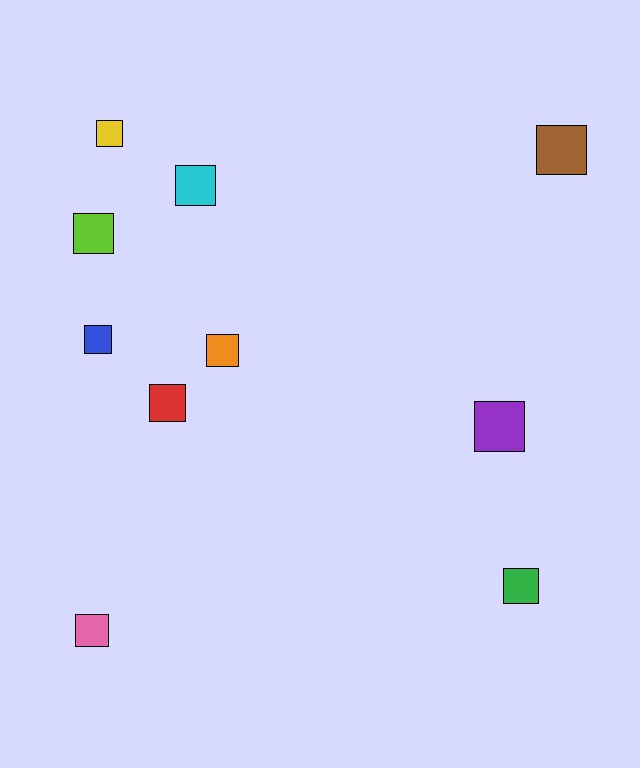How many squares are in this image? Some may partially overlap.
There are 10 squares.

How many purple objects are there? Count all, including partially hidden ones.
There is 1 purple object.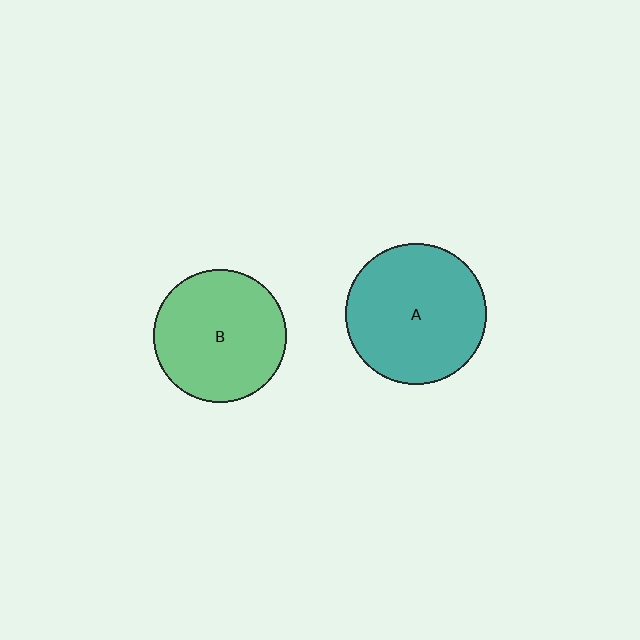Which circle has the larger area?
Circle A (teal).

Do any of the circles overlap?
No, none of the circles overlap.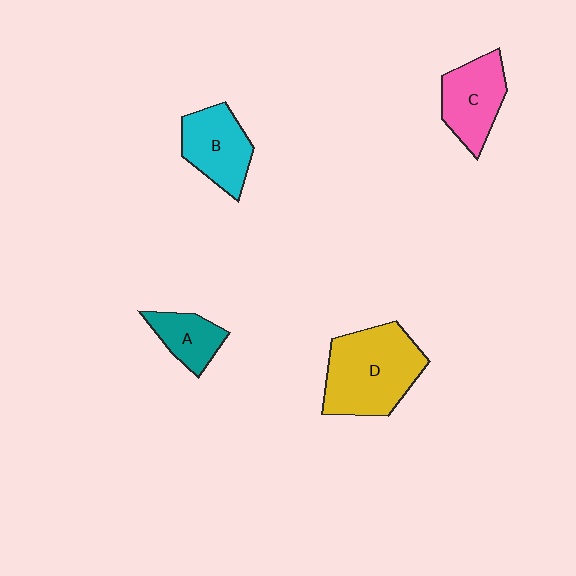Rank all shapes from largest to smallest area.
From largest to smallest: D (yellow), C (pink), B (cyan), A (teal).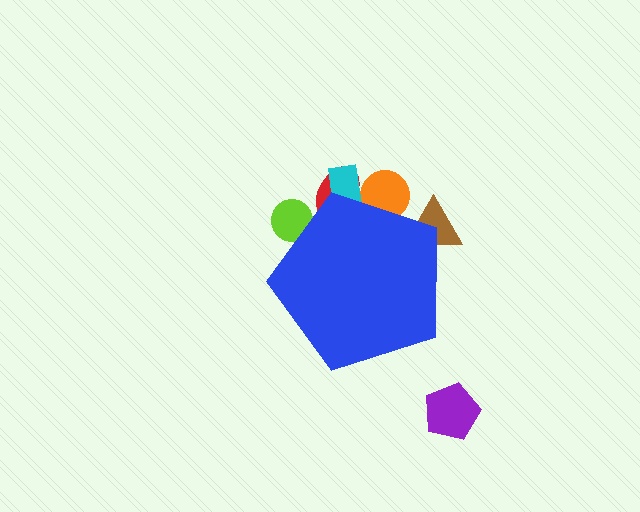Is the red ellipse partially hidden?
Yes, the red ellipse is partially hidden behind the blue pentagon.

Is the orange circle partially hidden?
Yes, the orange circle is partially hidden behind the blue pentagon.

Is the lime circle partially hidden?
Yes, the lime circle is partially hidden behind the blue pentagon.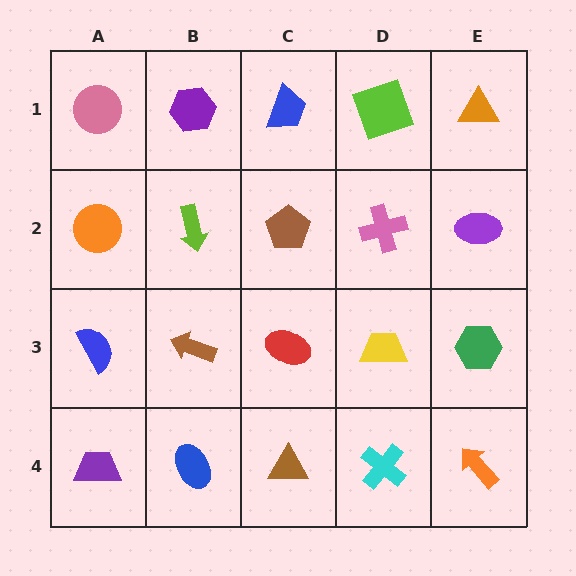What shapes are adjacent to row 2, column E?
An orange triangle (row 1, column E), a green hexagon (row 3, column E), a pink cross (row 2, column D).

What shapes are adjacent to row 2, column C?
A blue trapezoid (row 1, column C), a red ellipse (row 3, column C), a lime arrow (row 2, column B), a pink cross (row 2, column D).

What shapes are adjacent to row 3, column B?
A lime arrow (row 2, column B), a blue ellipse (row 4, column B), a blue semicircle (row 3, column A), a red ellipse (row 3, column C).